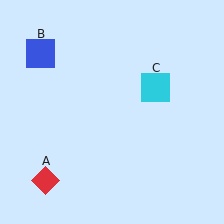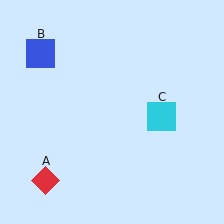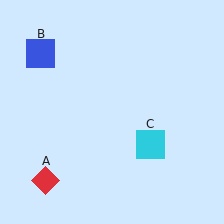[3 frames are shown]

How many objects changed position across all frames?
1 object changed position: cyan square (object C).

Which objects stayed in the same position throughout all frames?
Red diamond (object A) and blue square (object B) remained stationary.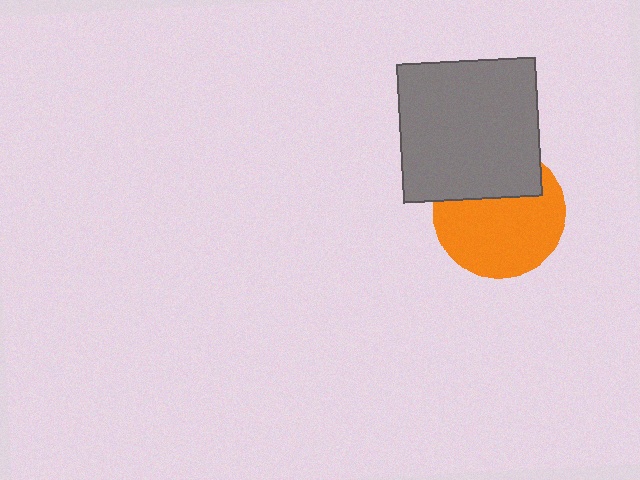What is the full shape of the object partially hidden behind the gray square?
The partially hidden object is an orange circle.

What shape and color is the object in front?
The object in front is a gray square.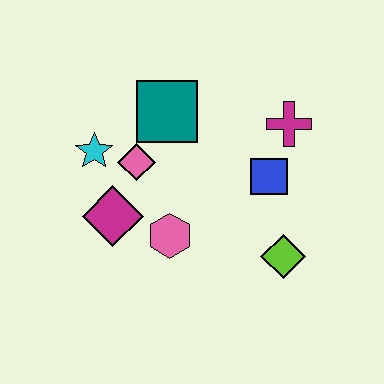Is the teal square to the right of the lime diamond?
No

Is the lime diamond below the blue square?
Yes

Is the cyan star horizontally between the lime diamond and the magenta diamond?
No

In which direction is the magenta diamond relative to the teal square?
The magenta diamond is below the teal square.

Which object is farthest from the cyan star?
The lime diamond is farthest from the cyan star.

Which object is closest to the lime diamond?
The blue square is closest to the lime diamond.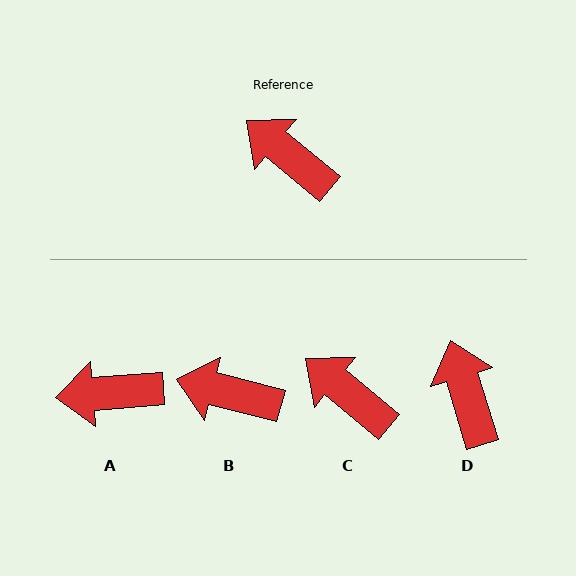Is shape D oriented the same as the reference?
No, it is off by about 33 degrees.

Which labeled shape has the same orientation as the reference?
C.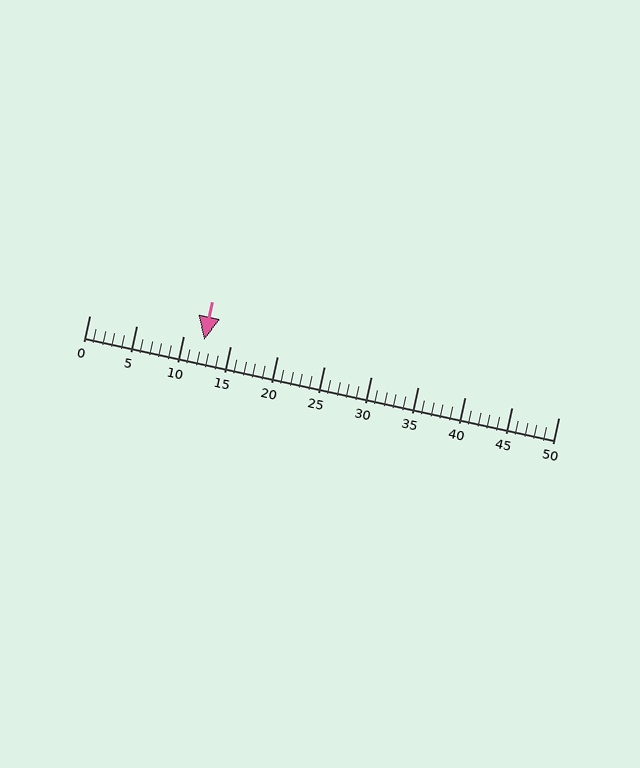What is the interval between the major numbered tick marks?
The major tick marks are spaced 5 units apart.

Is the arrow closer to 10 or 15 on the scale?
The arrow is closer to 10.